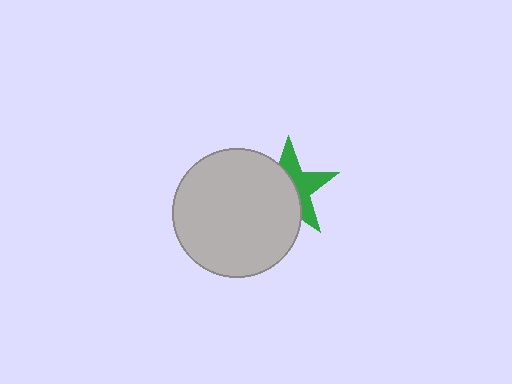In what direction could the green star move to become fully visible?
The green star could move right. That would shift it out from behind the light gray circle entirely.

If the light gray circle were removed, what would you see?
You would see the complete green star.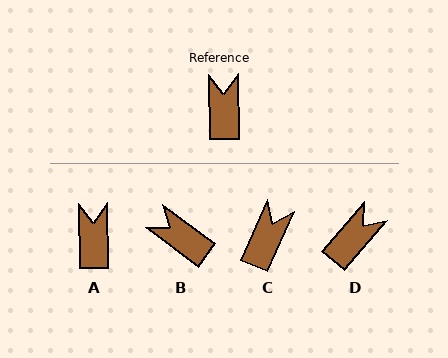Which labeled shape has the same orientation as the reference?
A.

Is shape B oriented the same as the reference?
No, it is off by about 53 degrees.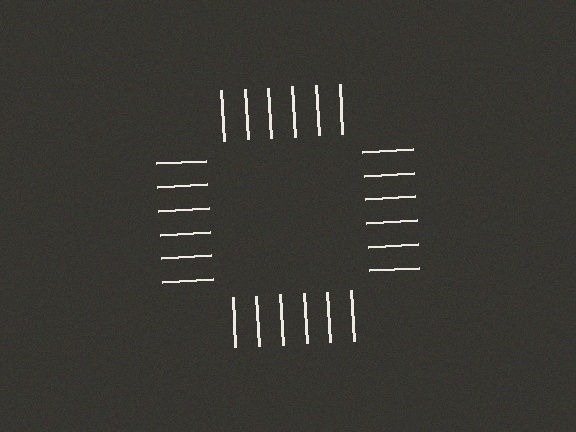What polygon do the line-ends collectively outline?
An illusory square — the line segments terminate on its edges but no continuous stroke is drawn.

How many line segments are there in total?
24 — 6 along each of the 4 edges.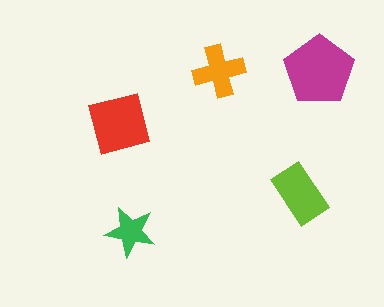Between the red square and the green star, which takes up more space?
The red square.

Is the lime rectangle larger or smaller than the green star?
Larger.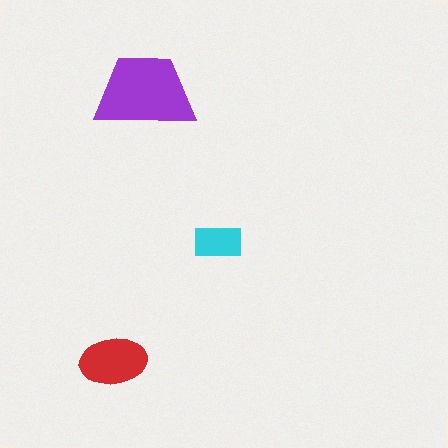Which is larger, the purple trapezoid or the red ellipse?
The purple trapezoid.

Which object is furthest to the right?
The cyan rectangle is rightmost.